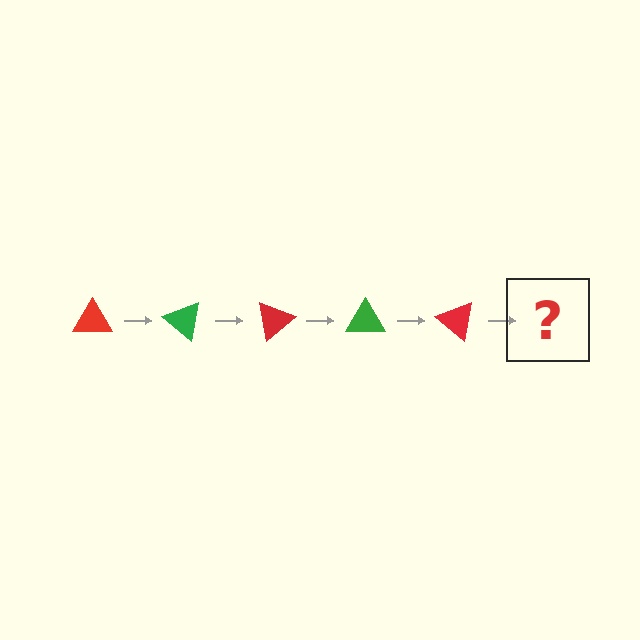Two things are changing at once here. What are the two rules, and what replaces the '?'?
The two rules are that it rotates 40 degrees each step and the color cycles through red and green. The '?' should be a green triangle, rotated 200 degrees from the start.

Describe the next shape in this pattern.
It should be a green triangle, rotated 200 degrees from the start.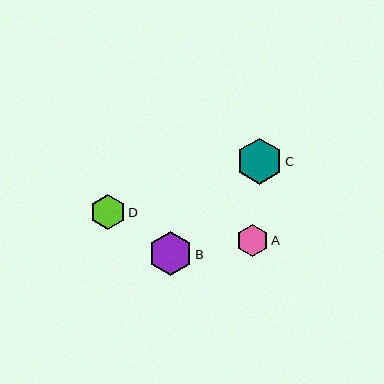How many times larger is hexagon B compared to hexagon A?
Hexagon B is approximately 1.4 times the size of hexagon A.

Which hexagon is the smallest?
Hexagon A is the smallest with a size of approximately 32 pixels.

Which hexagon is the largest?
Hexagon C is the largest with a size of approximately 46 pixels.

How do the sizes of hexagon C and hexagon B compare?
Hexagon C and hexagon B are approximately the same size.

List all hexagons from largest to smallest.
From largest to smallest: C, B, D, A.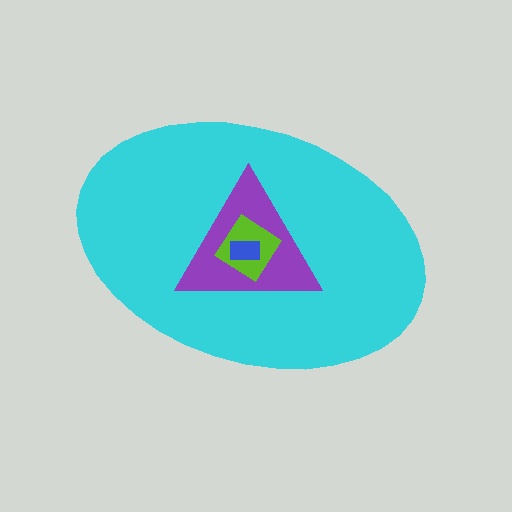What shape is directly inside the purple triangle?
The lime diamond.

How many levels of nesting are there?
4.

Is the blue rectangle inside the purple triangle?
Yes.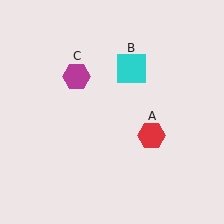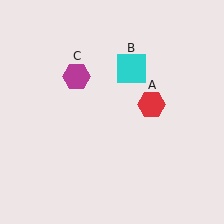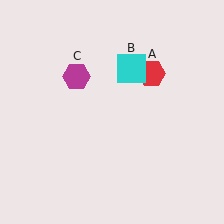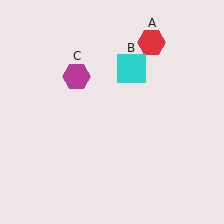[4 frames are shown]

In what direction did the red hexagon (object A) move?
The red hexagon (object A) moved up.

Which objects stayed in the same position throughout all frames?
Cyan square (object B) and magenta hexagon (object C) remained stationary.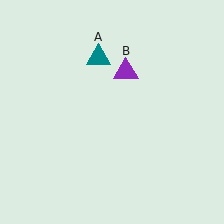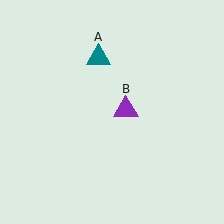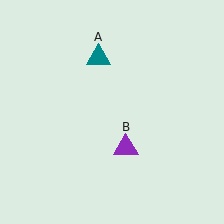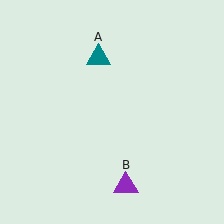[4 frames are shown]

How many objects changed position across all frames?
1 object changed position: purple triangle (object B).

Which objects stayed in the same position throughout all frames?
Teal triangle (object A) remained stationary.